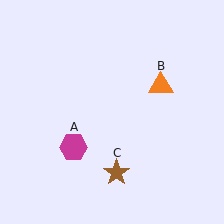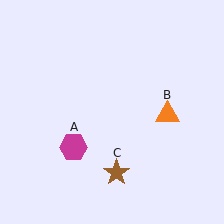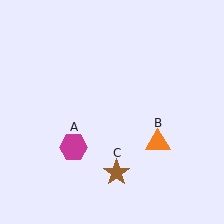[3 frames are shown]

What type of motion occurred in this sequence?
The orange triangle (object B) rotated clockwise around the center of the scene.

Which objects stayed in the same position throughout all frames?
Magenta hexagon (object A) and brown star (object C) remained stationary.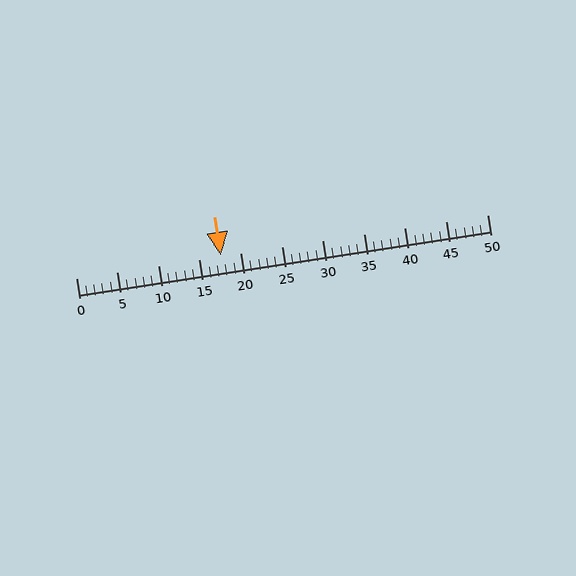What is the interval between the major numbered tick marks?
The major tick marks are spaced 5 units apart.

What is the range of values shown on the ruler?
The ruler shows values from 0 to 50.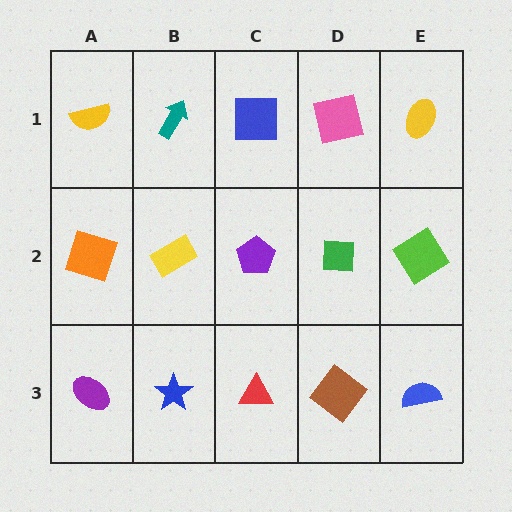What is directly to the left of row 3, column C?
A blue star.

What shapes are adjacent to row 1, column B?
A yellow rectangle (row 2, column B), a yellow semicircle (row 1, column A), a blue square (row 1, column C).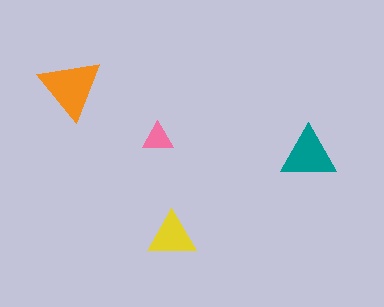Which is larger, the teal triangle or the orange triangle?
The orange one.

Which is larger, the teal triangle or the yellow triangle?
The teal one.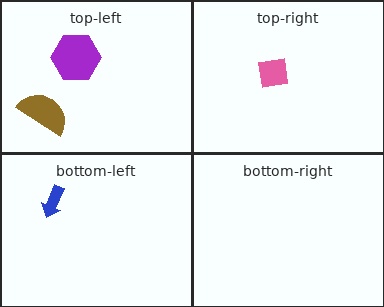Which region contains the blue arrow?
The bottom-left region.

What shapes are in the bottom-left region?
The blue arrow.